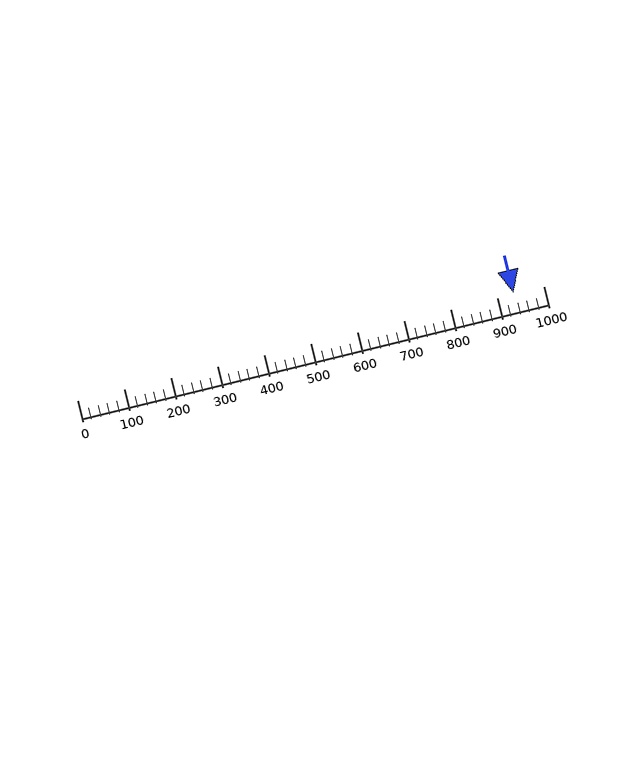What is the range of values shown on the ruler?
The ruler shows values from 0 to 1000.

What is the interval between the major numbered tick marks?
The major tick marks are spaced 100 units apart.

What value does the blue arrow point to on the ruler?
The blue arrow points to approximately 936.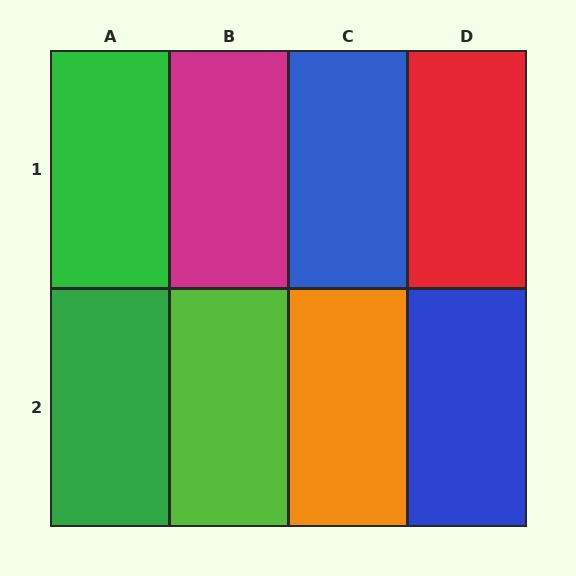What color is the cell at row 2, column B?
Lime.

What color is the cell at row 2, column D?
Blue.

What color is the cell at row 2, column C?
Orange.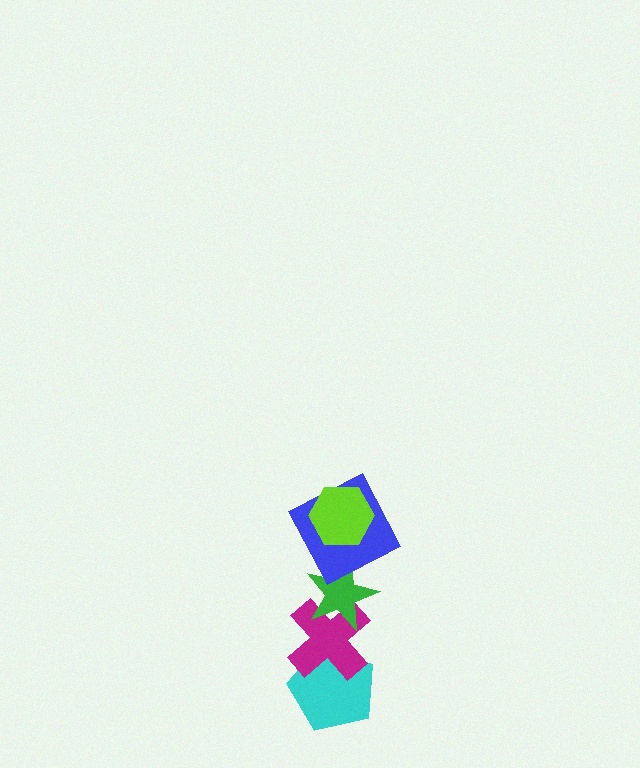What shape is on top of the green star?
The blue square is on top of the green star.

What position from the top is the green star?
The green star is 3rd from the top.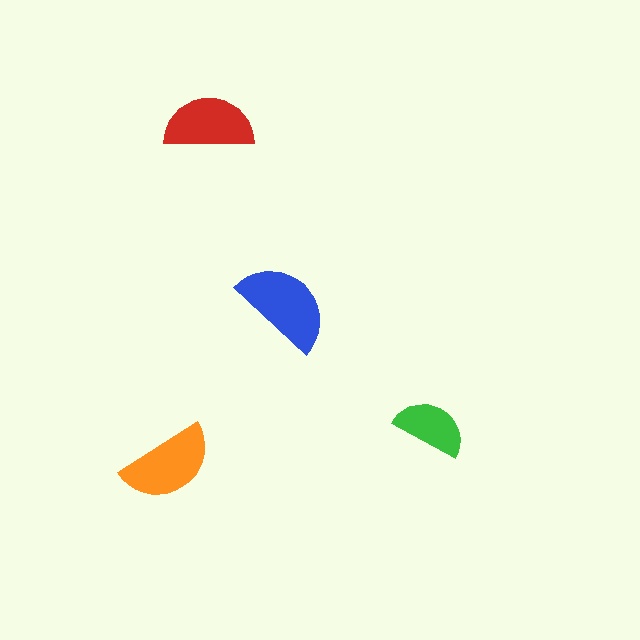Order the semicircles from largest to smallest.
the blue one, the orange one, the red one, the green one.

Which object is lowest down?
The orange semicircle is bottommost.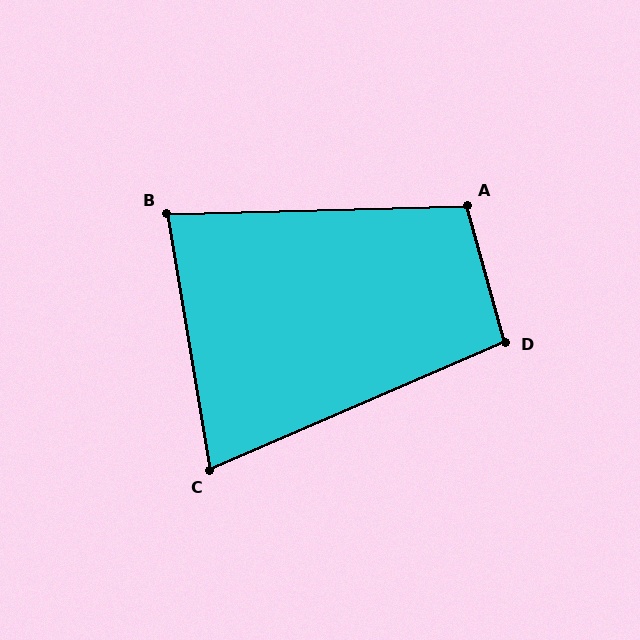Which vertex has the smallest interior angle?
C, at approximately 76 degrees.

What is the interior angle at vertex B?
Approximately 82 degrees (acute).